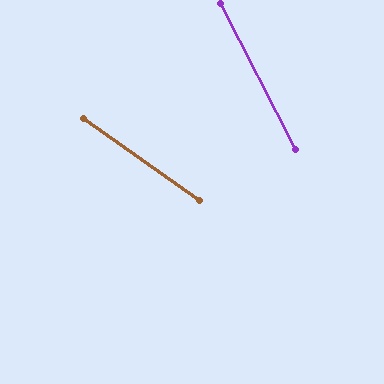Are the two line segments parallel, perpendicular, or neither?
Neither parallel nor perpendicular — they differ by about 28°.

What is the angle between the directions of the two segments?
Approximately 28 degrees.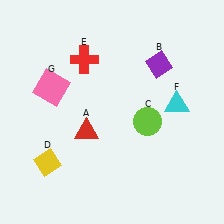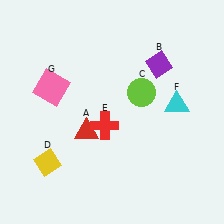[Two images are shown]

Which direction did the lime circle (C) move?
The lime circle (C) moved up.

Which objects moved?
The objects that moved are: the lime circle (C), the red cross (E).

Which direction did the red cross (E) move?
The red cross (E) moved down.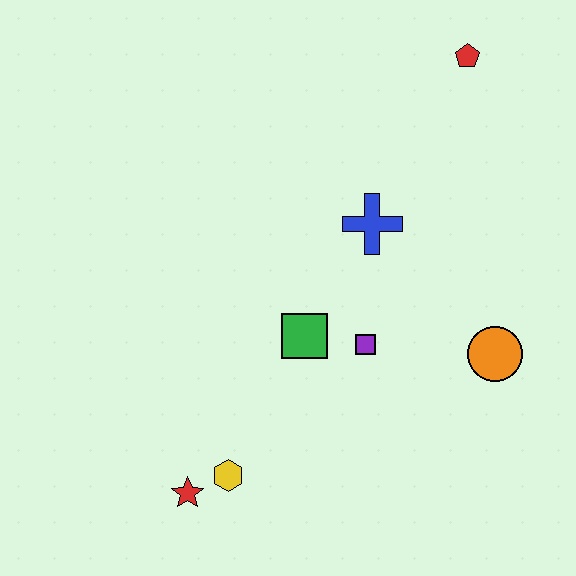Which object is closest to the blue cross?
The purple square is closest to the blue cross.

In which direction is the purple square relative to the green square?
The purple square is to the right of the green square.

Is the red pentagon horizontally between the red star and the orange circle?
Yes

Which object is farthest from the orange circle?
The red star is farthest from the orange circle.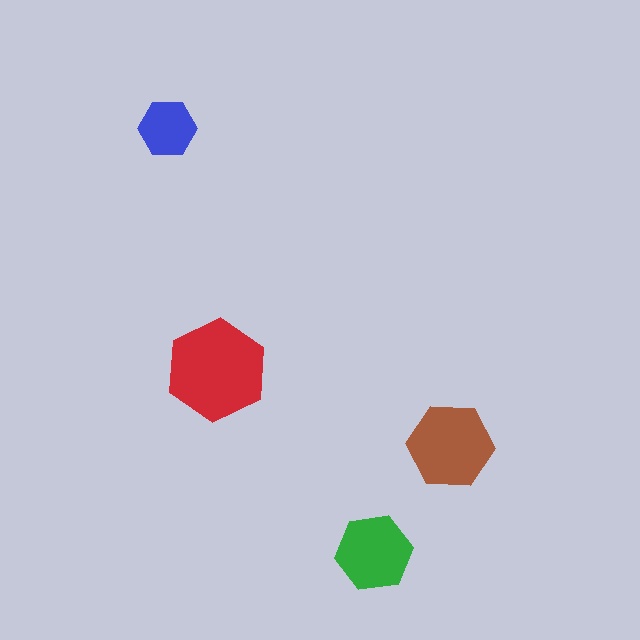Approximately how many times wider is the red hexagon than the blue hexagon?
About 1.5 times wider.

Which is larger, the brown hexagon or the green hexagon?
The brown one.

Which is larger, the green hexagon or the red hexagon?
The red one.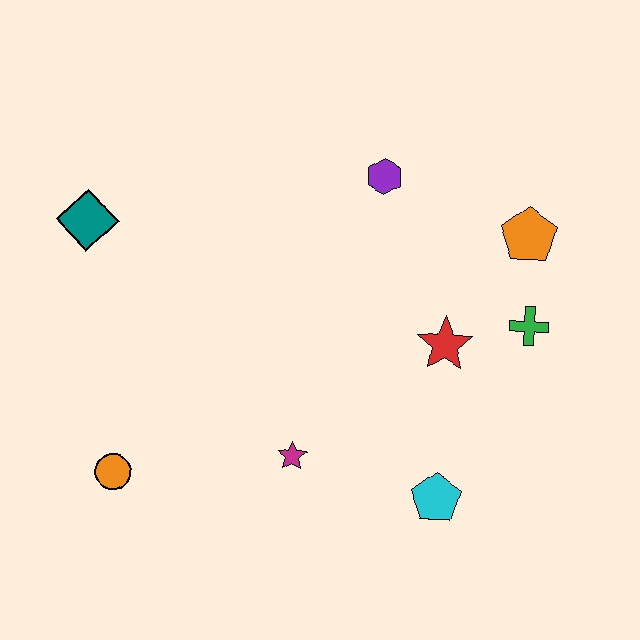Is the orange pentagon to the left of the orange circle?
No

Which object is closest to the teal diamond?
The orange circle is closest to the teal diamond.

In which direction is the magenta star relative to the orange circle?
The magenta star is to the right of the orange circle.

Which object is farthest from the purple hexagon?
The orange circle is farthest from the purple hexagon.